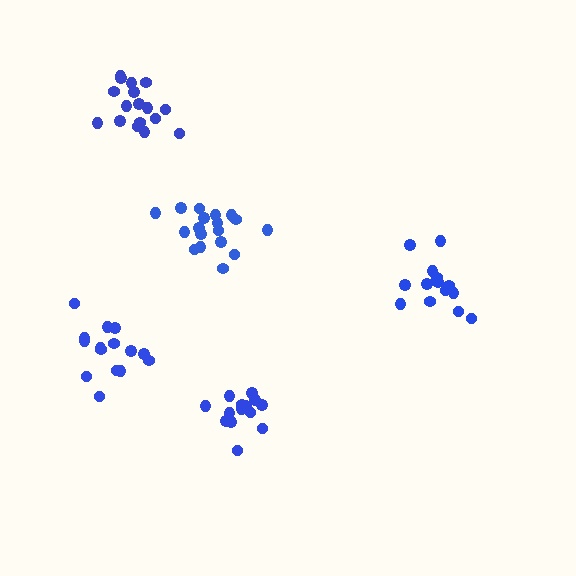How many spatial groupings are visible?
There are 5 spatial groupings.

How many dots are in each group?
Group 1: 17 dots, Group 2: 18 dots, Group 3: 14 dots, Group 4: 15 dots, Group 5: 14 dots (78 total).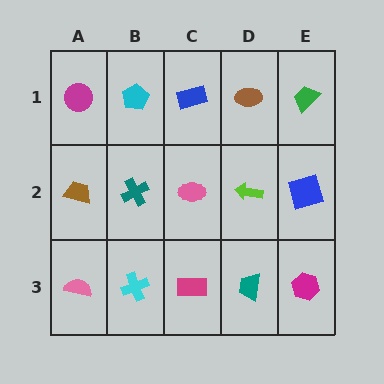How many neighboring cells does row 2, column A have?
3.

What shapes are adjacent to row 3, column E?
A blue square (row 2, column E), a teal trapezoid (row 3, column D).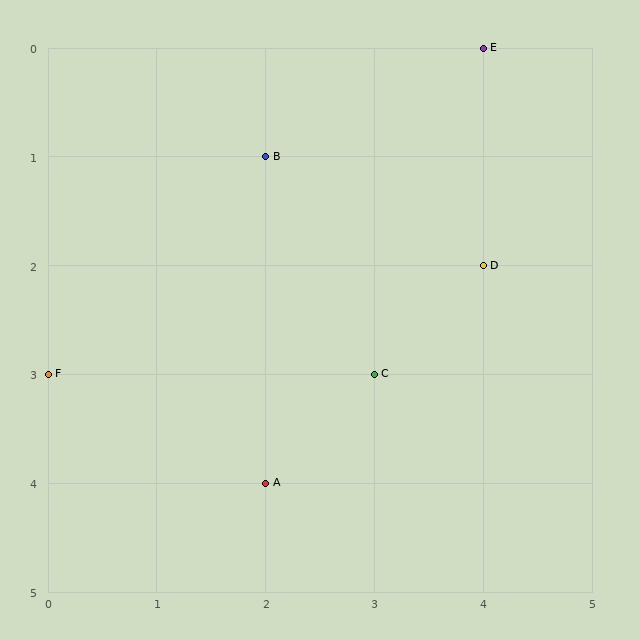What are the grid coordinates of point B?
Point B is at grid coordinates (2, 1).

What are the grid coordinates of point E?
Point E is at grid coordinates (4, 0).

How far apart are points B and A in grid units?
Points B and A are 3 rows apart.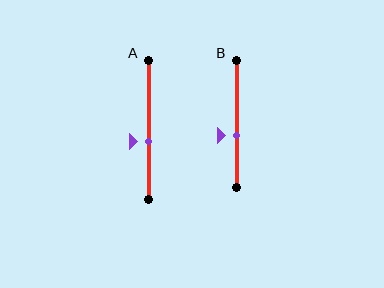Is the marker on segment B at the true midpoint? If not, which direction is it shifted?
No, the marker on segment B is shifted downward by about 9% of the segment length.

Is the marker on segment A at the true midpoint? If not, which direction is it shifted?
No, the marker on segment A is shifted downward by about 8% of the segment length.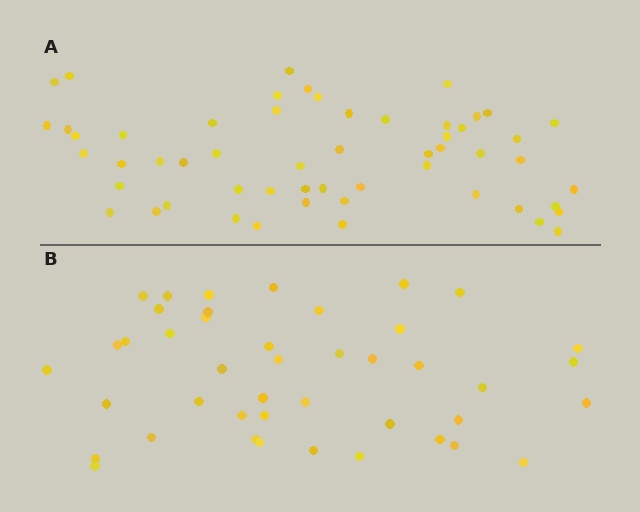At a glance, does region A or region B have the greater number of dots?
Region A (the top region) has more dots.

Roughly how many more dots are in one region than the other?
Region A has roughly 12 or so more dots than region B.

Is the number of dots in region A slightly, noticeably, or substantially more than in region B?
Region A has noticeably more, but not dramatically so. The ratio is roughly 1.3 to 1.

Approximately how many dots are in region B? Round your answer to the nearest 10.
About 40 dots. (The exact count is 43, which rounds to 40.)